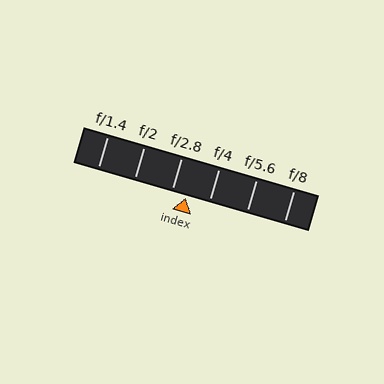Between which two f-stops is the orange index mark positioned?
The index mark is between f/2.8 and f/4.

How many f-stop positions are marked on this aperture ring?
There are 6 f-stop positions marked.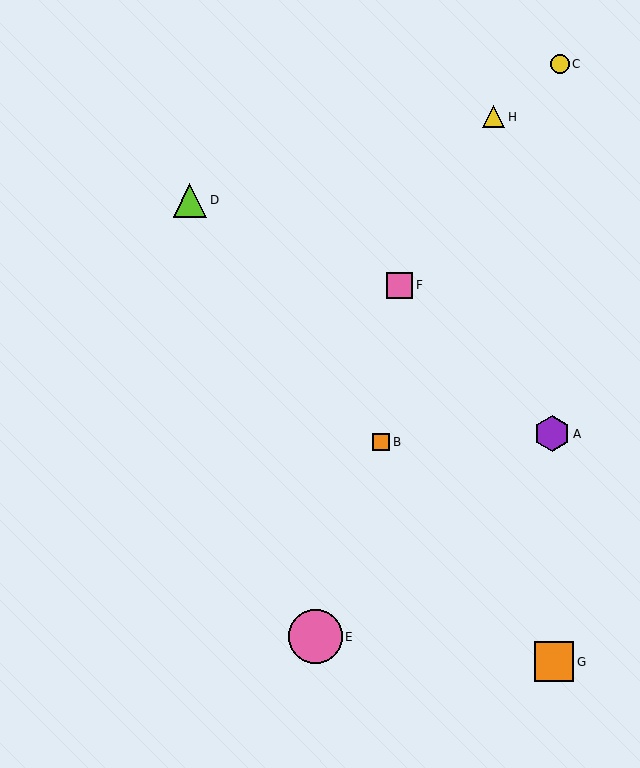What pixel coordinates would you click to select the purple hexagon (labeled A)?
Click at (552, 434) to select the purple hexagon A.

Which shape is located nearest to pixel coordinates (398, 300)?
The pink square (labeled F) at (400, 285) is nearest to that location.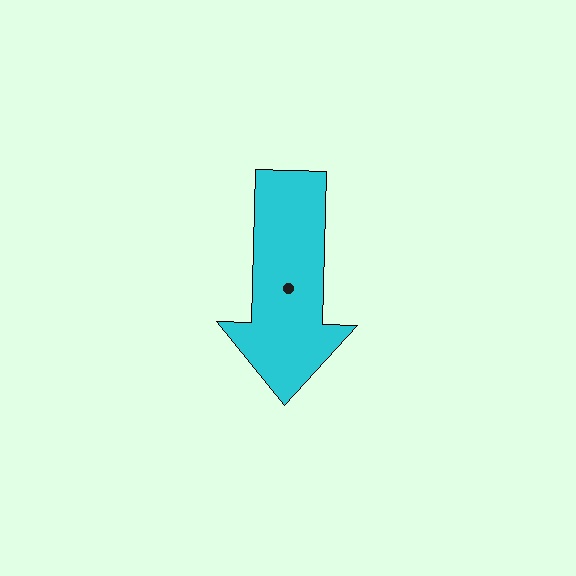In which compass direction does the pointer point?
South.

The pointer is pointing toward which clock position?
Roughly 6 o'clock.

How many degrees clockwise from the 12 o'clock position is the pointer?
Approximately 182 degrees.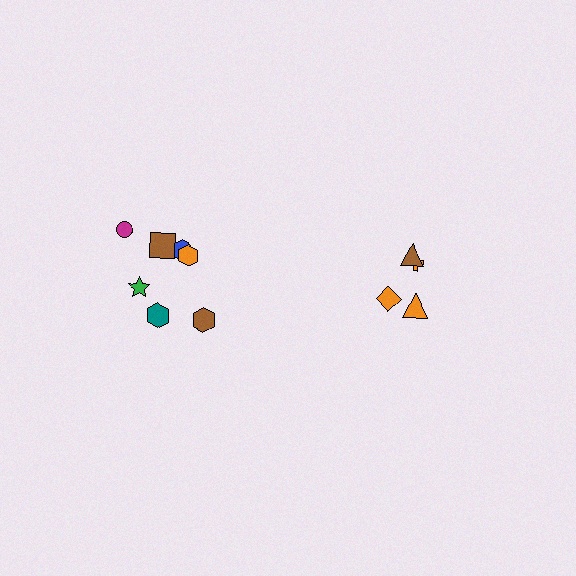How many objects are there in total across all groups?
There are 11 objects.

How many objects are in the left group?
There are 7 objects.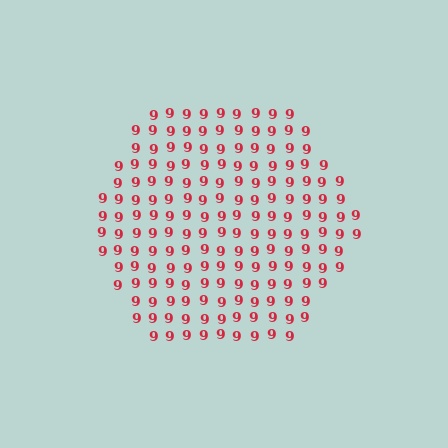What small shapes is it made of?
It is made of small digit 9's.